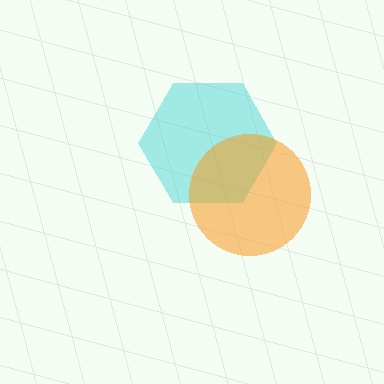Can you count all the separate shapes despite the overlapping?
Yes, there are 2 separate shapes.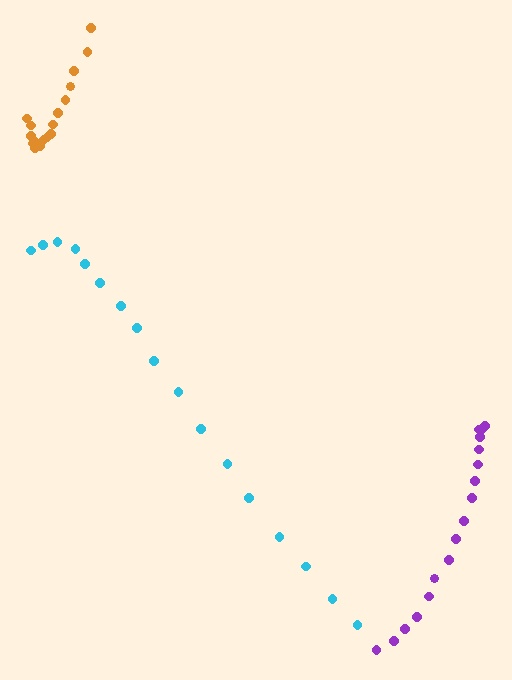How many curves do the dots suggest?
There are 3 distinct paths.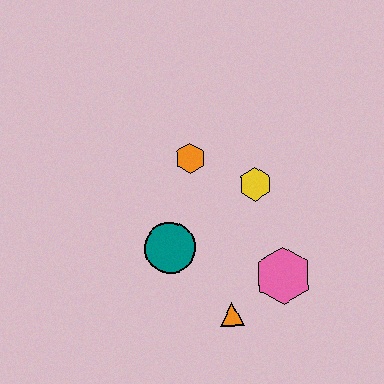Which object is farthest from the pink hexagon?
The orange hexagon is farthest from the pink hexagon.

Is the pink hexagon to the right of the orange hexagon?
Yes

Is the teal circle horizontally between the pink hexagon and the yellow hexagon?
No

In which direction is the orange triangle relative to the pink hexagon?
The orange triangle is to the left of the pink hexagon.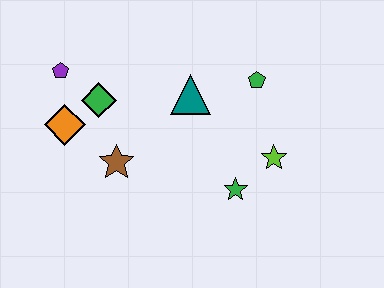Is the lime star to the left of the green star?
No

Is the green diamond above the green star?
Yes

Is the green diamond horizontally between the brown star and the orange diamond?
Yes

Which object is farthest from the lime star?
The purple pentagon is farthest from the lime star.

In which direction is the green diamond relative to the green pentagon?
The green diamond is to the left of the green pentagon.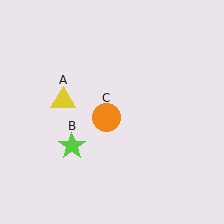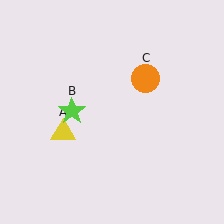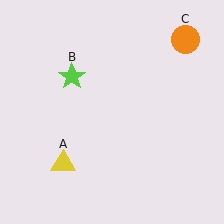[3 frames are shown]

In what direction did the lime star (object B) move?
The lime star (object B) moved up.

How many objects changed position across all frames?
3 objects changed position: yellow triangle (object A), lime star (object B), orange circle (object C).